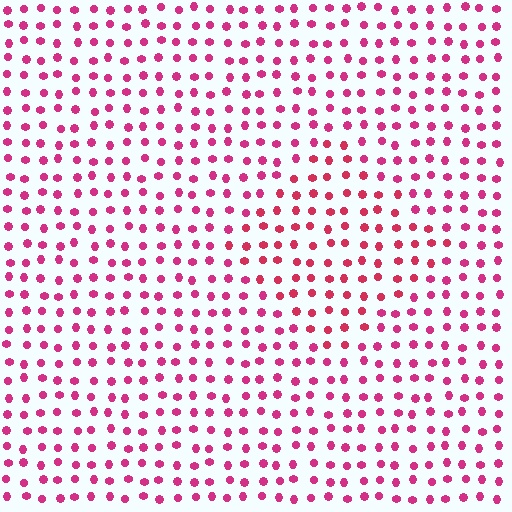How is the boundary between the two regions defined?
The boundary is defined purely by a slight shift in hue (about 18 degrees). Spacing, size, and orientation are identical on both sides.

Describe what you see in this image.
The image is filled with small magenta elements in a uniform arrangement. A diamond-shaped region is visible where the elements are tinted to a slightly different hue, forming a subtle color boundary.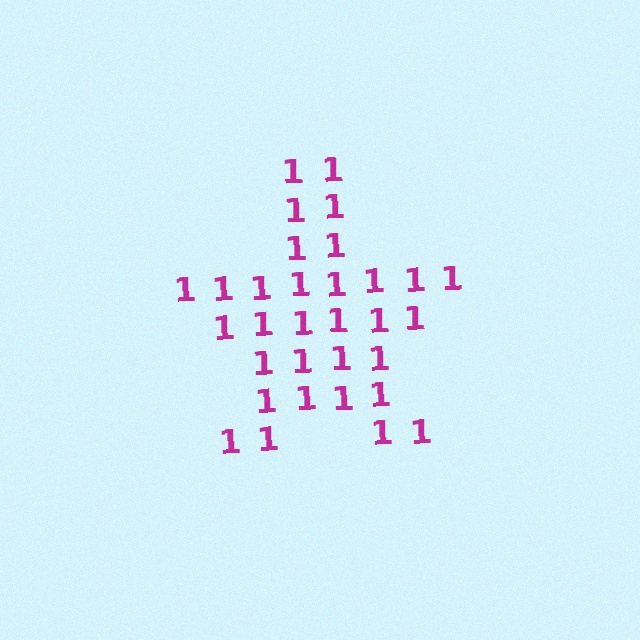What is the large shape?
The large shape is a star.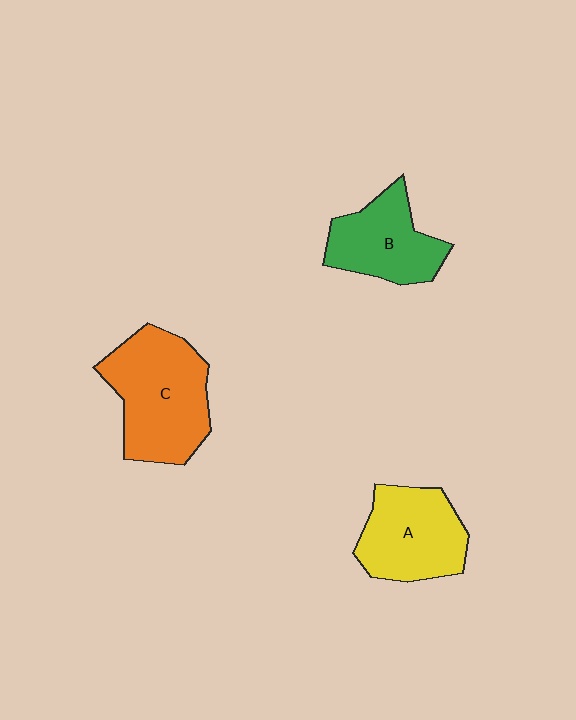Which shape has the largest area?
Shape C (orange).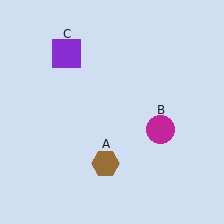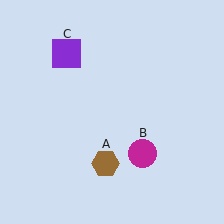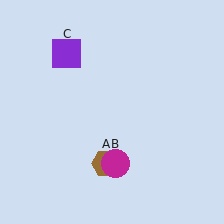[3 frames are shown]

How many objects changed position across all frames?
1 object changed position: magenta circle (object B).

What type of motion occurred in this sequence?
The magenta circle (object B) rotated clockwise around the center of the scene.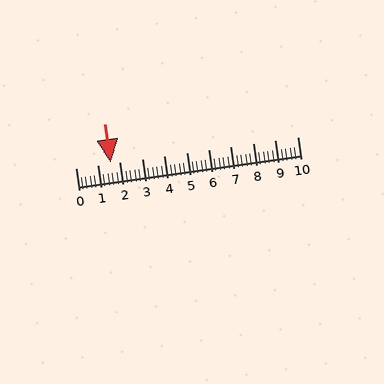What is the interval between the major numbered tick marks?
The major tick marks are spaced 1 units apart.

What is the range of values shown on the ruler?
The ruler shows values from 0 to 10.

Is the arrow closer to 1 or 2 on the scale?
The arrow is closer to 2.